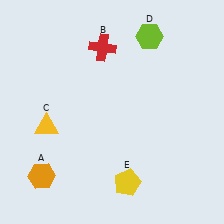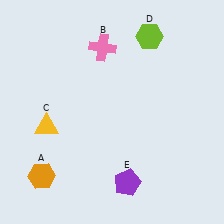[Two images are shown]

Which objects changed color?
B changed from red to pink. E changed from yellow to purple.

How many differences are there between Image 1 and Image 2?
There are 2 differences between the two images.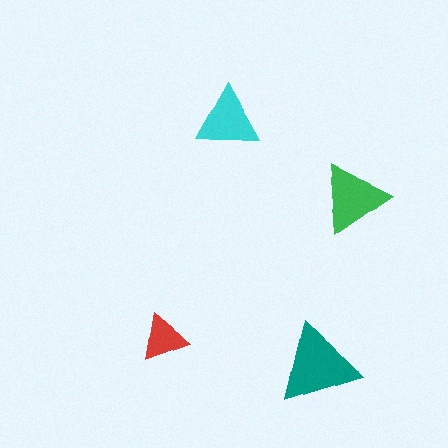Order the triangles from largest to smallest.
the teal one, the green one, the cyan one, the red one.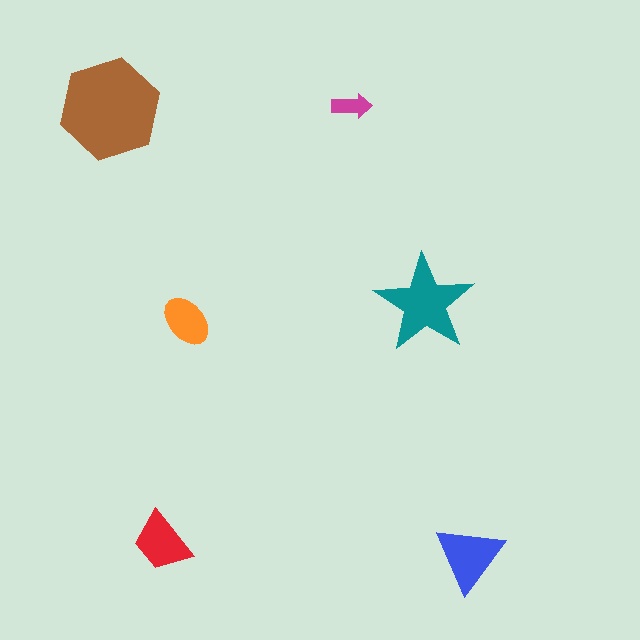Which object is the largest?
The brown hexagon.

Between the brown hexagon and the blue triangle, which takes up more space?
The brown hexagon.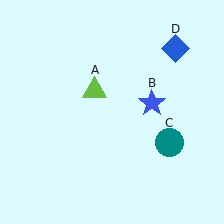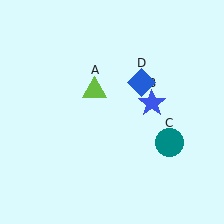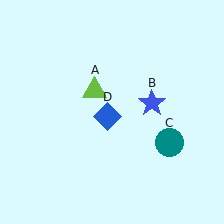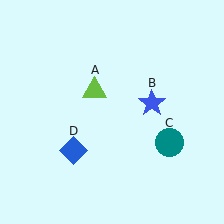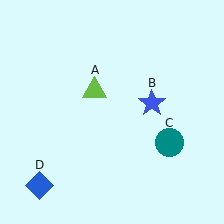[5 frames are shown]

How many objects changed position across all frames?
1 object changed position: blue diamond (object D).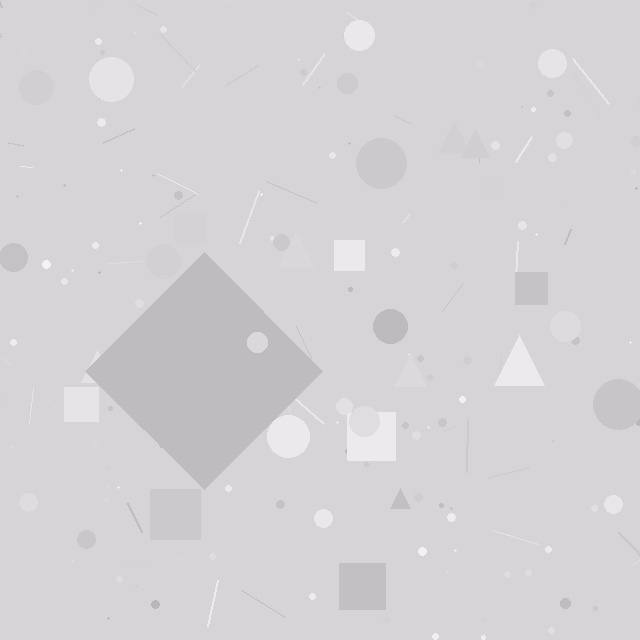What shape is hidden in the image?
A diamond is hidden in the image.